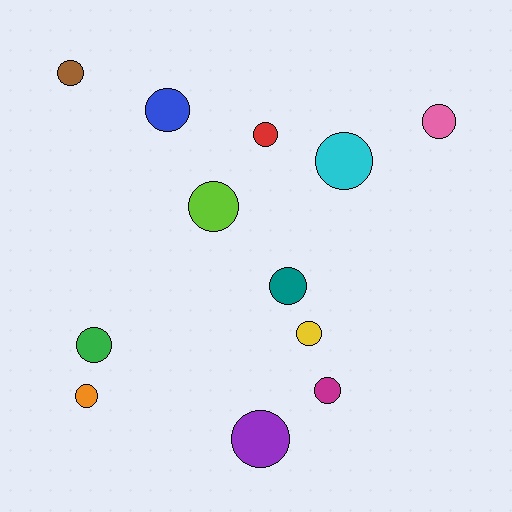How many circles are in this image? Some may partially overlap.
There are 12 circles.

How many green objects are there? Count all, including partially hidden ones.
There is 1 green object.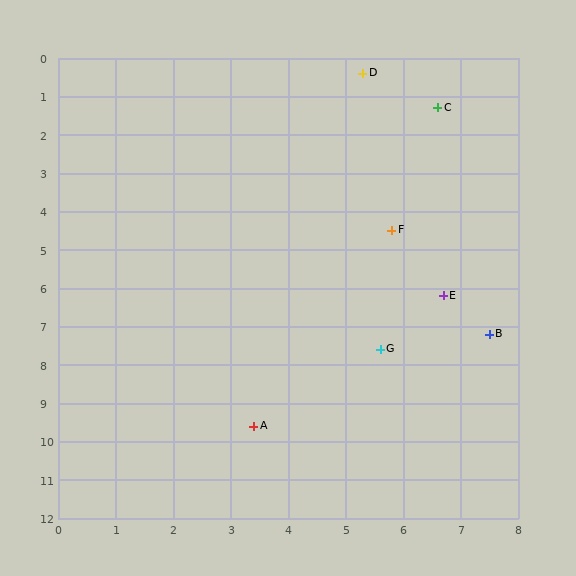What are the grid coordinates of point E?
Point E is at approximately (6.7, 6.2).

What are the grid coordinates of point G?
Point G is at approximately (5.6, 7.6).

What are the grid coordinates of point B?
Point B is at approximately (7.5, 7.2).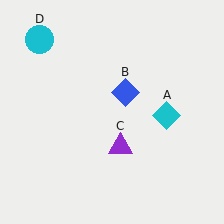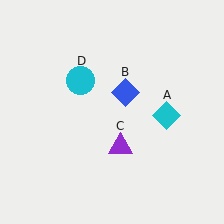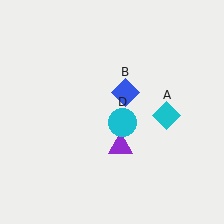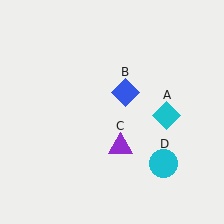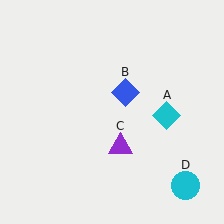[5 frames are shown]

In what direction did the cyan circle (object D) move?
The cyan circle (object D) moved down and to the right.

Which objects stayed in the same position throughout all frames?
Cyan diamond (object A) and blue diamond (object B) and purple triangle (object C) remained stationary.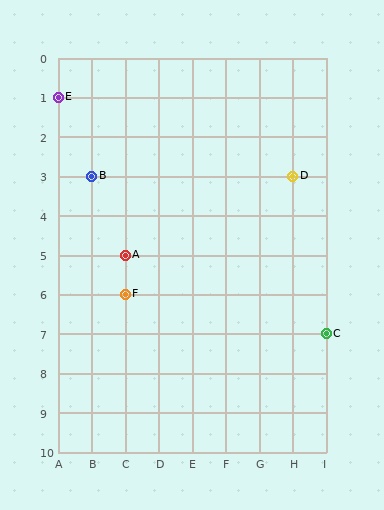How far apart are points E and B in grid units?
Points E and B are 1 column and 2 rows apart (about 2.2 grid units diagonally).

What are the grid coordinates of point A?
Point A is at grid coordinates (C, 5).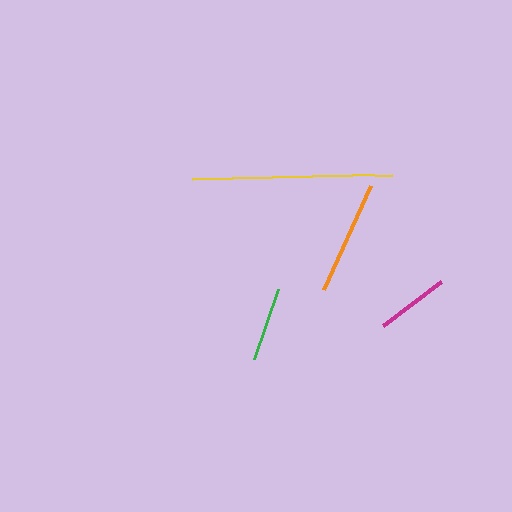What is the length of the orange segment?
The orange segment is approximately 114 pixels long.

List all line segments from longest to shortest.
From longest to shortest: yellow, orange, green, magenta.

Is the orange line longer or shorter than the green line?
The orange line is longer than the green line.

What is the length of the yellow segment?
The yellow segment is approximately 201 pixels long.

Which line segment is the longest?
The yellow line is the longest at approximately 201 pixels.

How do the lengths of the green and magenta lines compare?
The green and magenta lines are approximately the same length.